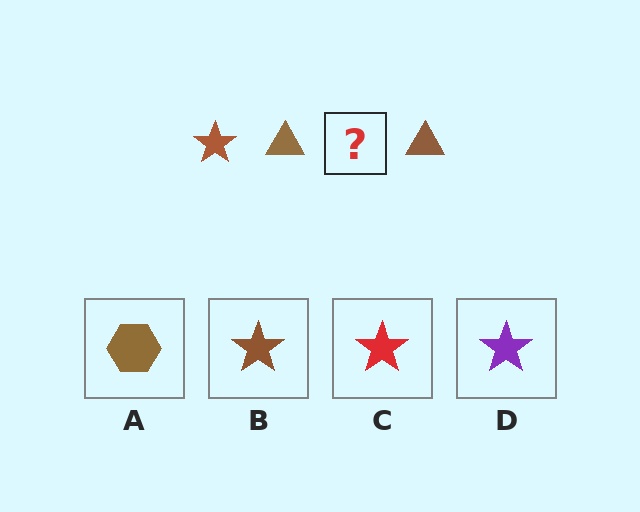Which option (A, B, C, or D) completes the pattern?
B.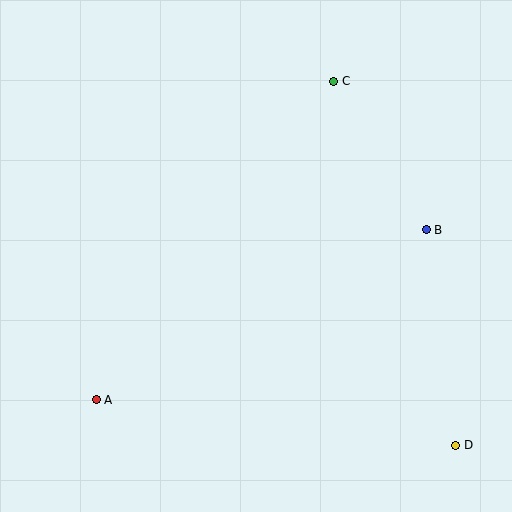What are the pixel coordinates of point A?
Point A is at (96, 400).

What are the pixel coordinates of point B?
Point B is at (426, 230).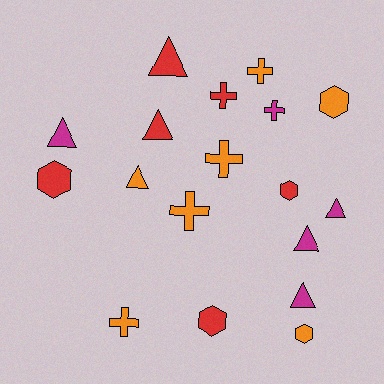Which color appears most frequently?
Orange, with 7 objects.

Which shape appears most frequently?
Triangle, with 7 objects.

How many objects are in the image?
There are 18 objects.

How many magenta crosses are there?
There is 1 magenta cross.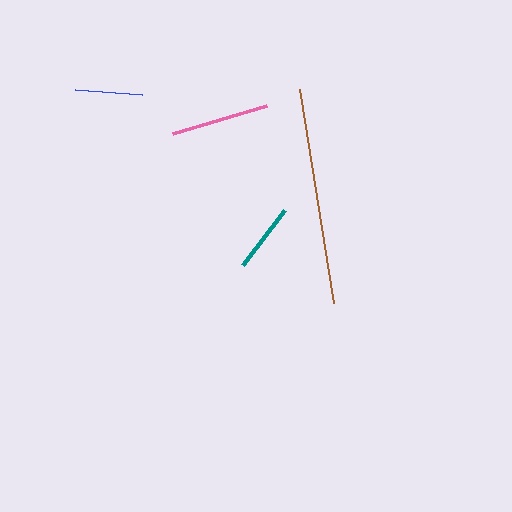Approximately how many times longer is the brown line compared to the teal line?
The brown line is approximately 3.1 times the length of the teal line.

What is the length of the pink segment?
The pink segment is approximately 97 pixels long.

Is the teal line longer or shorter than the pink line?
The pink line is longer than the teal line.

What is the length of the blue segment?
The blue segment is approximately 67 pixels long.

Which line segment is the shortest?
The blue line is the shortest at approximately 67 pixels.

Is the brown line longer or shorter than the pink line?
The brown line is longer than the pink line.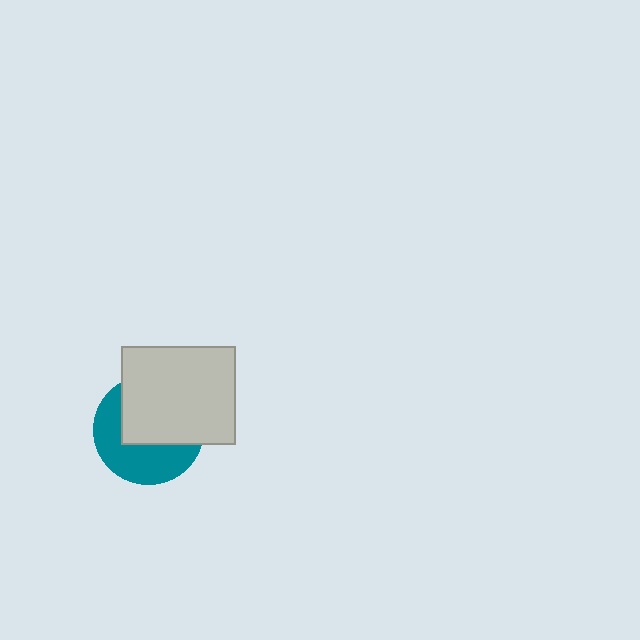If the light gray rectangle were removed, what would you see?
You would see the complete teal circle.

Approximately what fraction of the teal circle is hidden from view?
Roughly 53% of the teal circle is hidden behind the light gray rectangle.